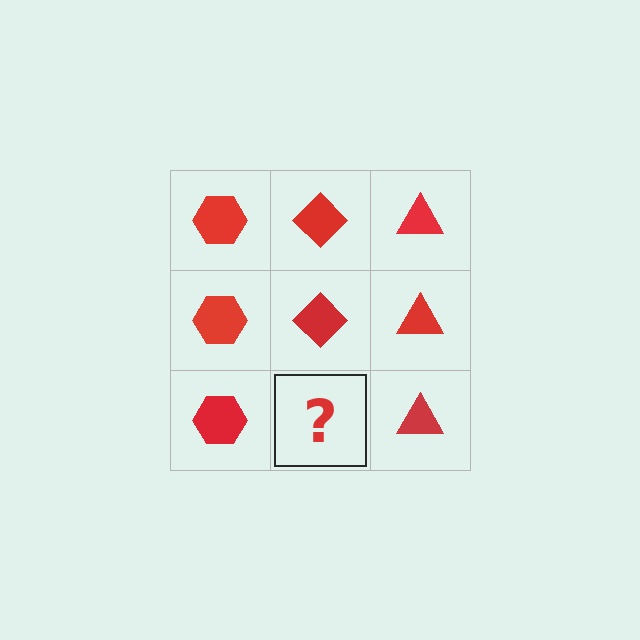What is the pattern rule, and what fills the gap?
The rule is that each column has a consistent shape. The gap should be filled with a red diamond.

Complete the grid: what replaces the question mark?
The question mark should be replaced with a red diamond.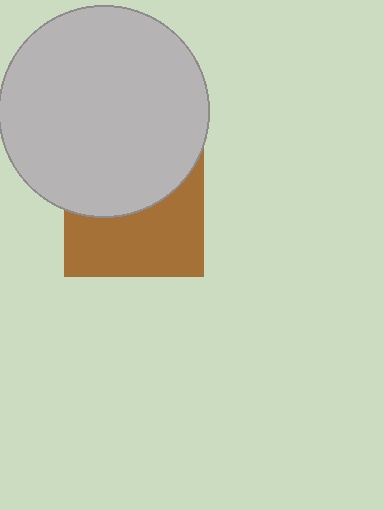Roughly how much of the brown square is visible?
About half of it is visible (roughly 53%).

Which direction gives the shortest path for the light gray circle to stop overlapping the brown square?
Moving up gives the shortest separation.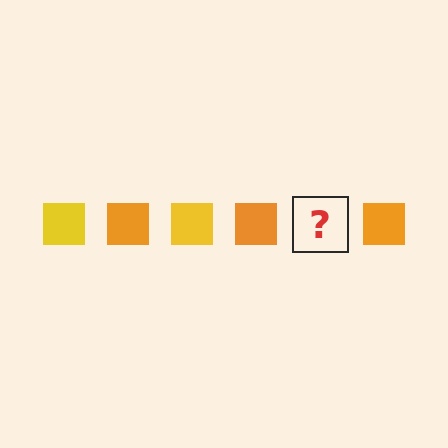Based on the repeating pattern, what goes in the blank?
The blank should be a yellow square.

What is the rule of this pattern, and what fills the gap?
The rule is that the pattern cycles through yellow, orange squares. The gap should be filled with a yellow square.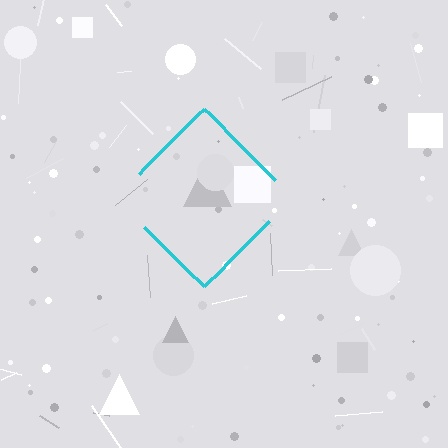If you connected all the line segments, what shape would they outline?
They would outline a diamond.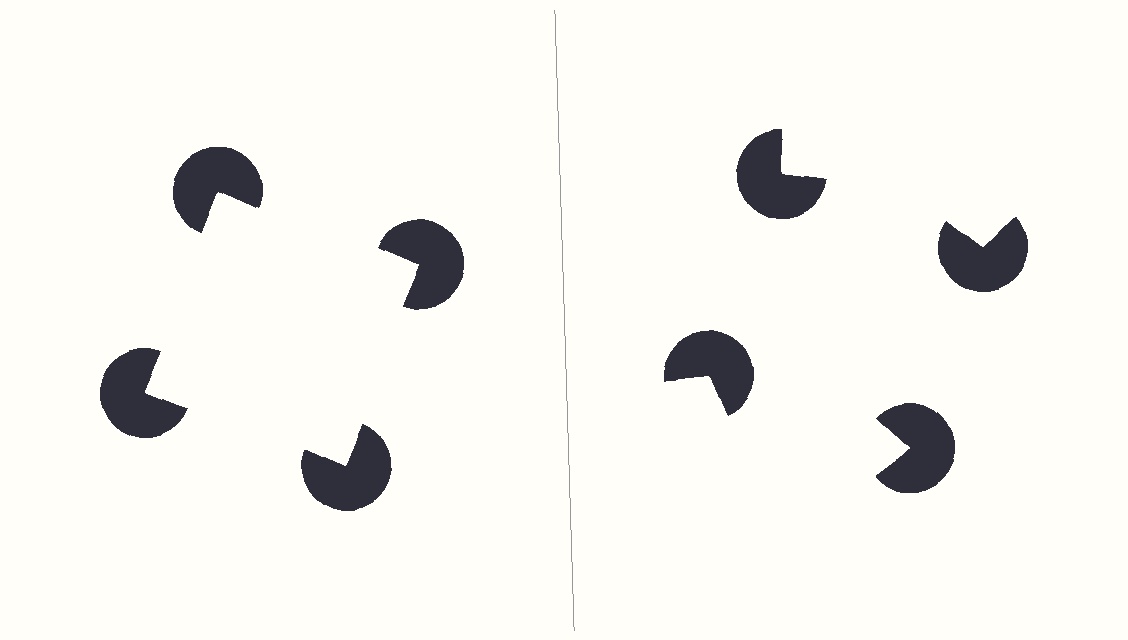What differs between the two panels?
The pac-man discs are positioned identically on both sides; only the wedge orientations differ. On the left they align to a square; on the right they are misaligned.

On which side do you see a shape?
An illusory square appears on the left side. On the right side the wedge cuts are rotated, so no coherent shape forms.